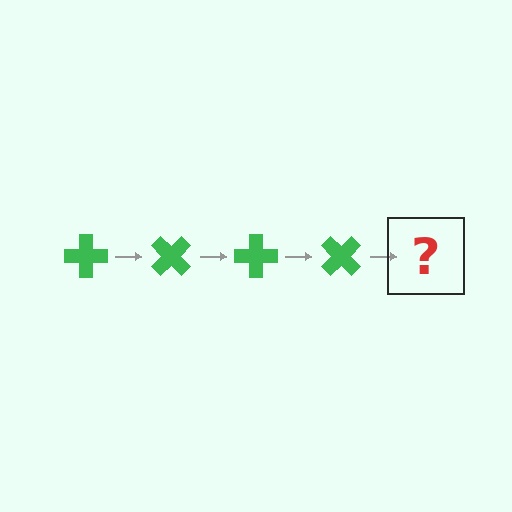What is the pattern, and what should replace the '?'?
The pattern is that the cross rotates 45 degrees each step. The '?' should be a green cross rotated 180 degrees.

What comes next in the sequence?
The next element should be a green cross rotated 180 degrees.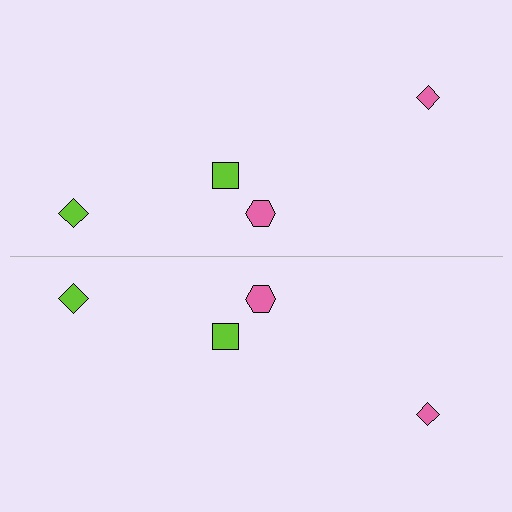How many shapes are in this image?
There are 8 shapes in this image.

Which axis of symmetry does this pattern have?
The pattern has a horizontal axis of symmetry running through the center of the image.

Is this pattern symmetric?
Yes, this pattern has bilateral (reflection) symmetry.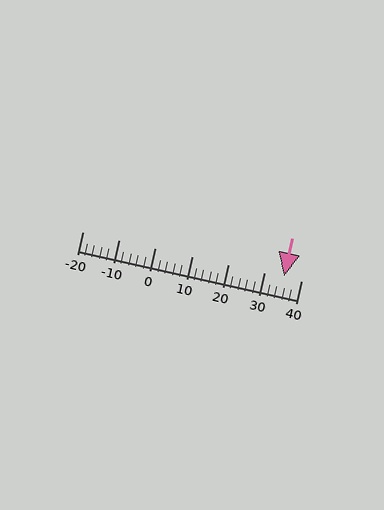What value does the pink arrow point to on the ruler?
The pink arrow points to approximately 35.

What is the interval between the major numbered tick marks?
The major tick marks are spaced 10 units apart.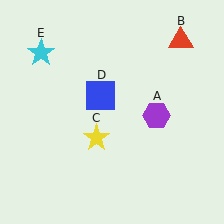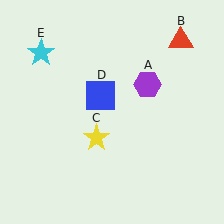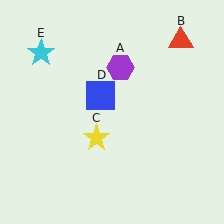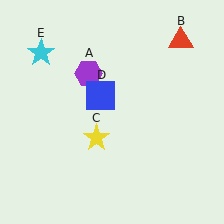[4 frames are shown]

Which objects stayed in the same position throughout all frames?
Red triangle (object B) and yellow star (object C) and blue square (object D) and cyan star (object E) remained stationary.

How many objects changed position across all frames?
1 object changed position: purple hexagon (object A).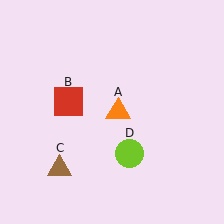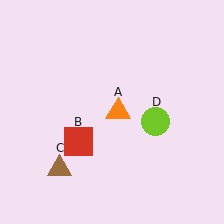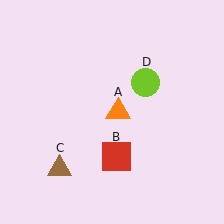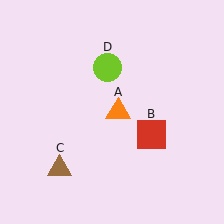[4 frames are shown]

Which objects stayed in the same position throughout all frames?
Orange triangle (object A) and brown triangle (object C) remained stationary.